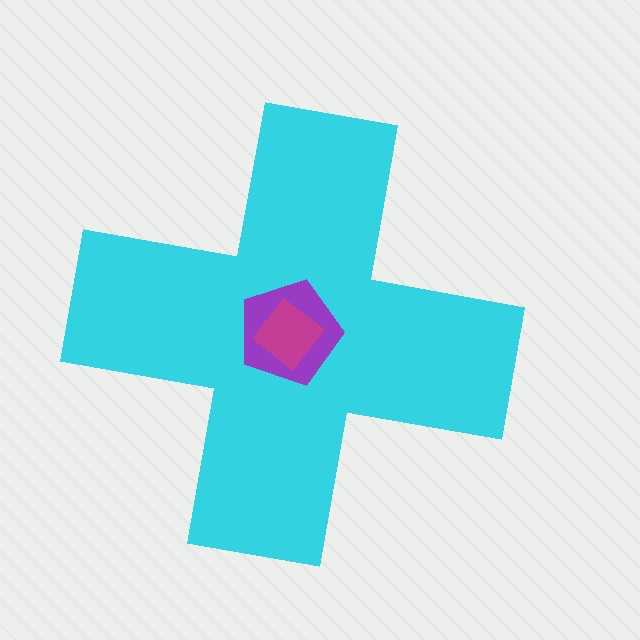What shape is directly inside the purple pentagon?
The magenta diamond.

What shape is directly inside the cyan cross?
The purple pentagon.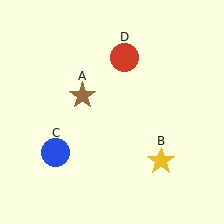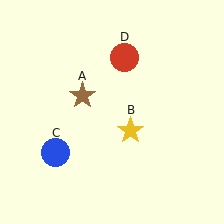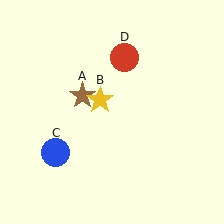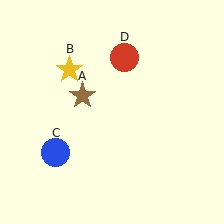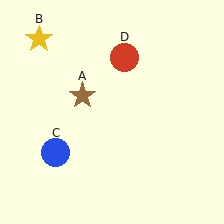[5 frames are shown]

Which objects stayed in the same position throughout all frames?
Brown star (object A) and blue circle (object C) and red circle (object D) remained stationary.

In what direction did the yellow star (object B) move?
The yellow star (object B) moved up and to the left.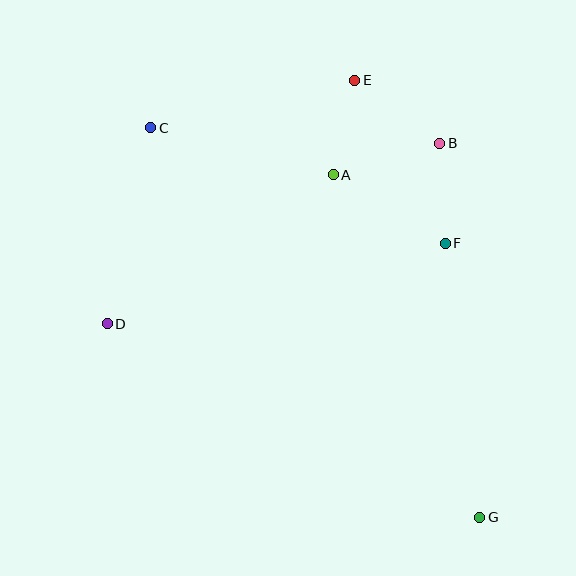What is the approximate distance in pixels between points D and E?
The distance between D and E is approximately 347 pixels.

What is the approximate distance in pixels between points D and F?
The distance between D and F is approximately 348 pixels.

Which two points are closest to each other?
Points A and E are closest to each other.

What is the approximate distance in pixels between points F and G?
The distance between F and G is approximately 276 pixels.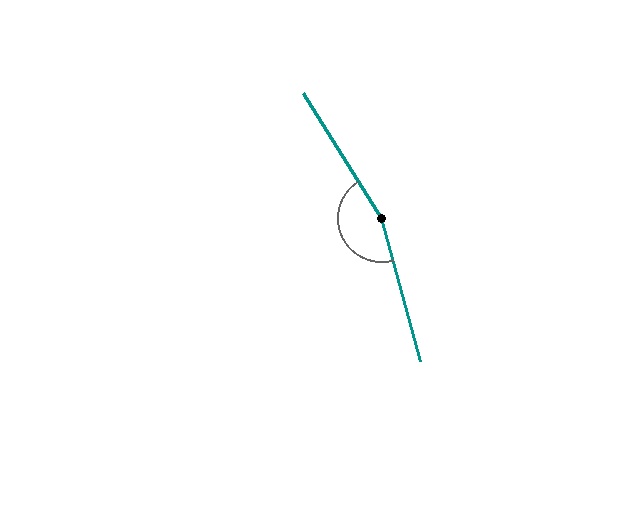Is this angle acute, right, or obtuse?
It is obtuse.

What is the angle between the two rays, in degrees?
Approximately 163 degrees.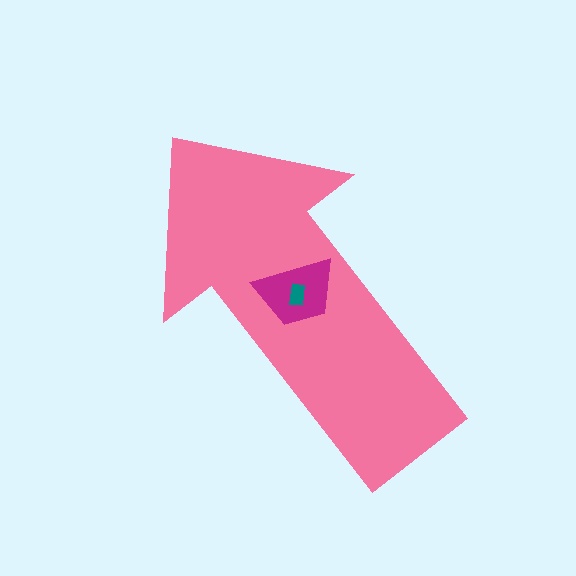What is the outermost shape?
The pink arrow.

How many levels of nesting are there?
3.